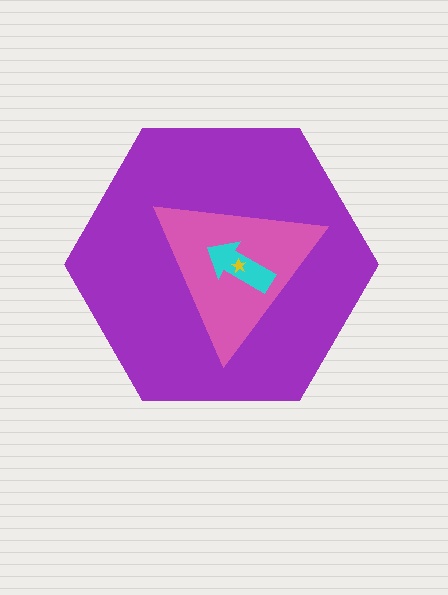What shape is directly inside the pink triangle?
The cyan arrow.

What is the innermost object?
The yellow star.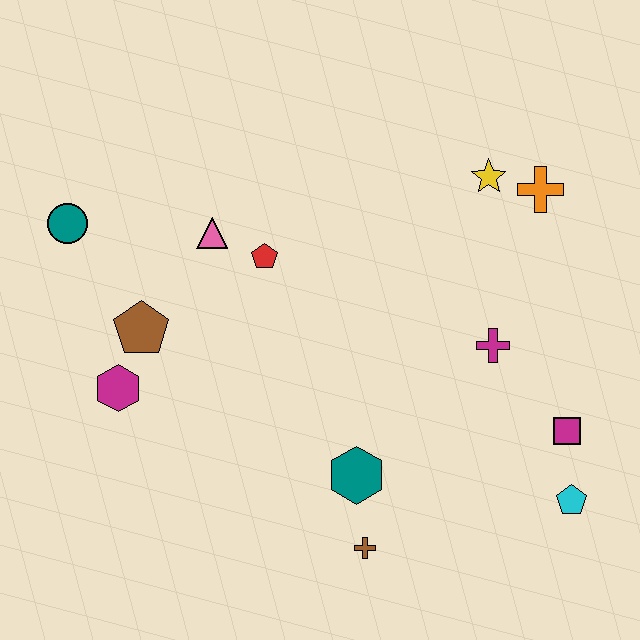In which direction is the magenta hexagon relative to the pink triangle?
The magenta hexagon is below the pink triangle.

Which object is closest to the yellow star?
The orange cross is closest to the yellow star.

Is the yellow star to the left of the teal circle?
No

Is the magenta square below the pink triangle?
Yes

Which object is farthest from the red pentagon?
The cyan pentagon is farthest from the red pentagon.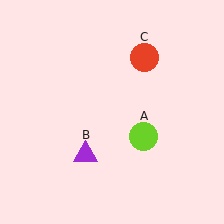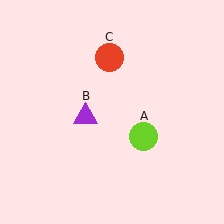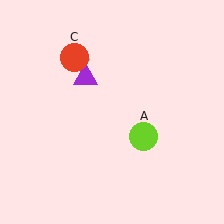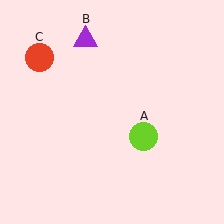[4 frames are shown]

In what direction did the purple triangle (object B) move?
The purple triangle (object B) moved up.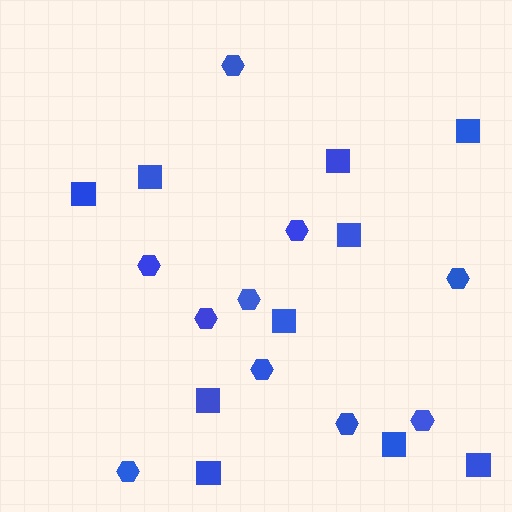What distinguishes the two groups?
There are 2 groups: one group of hexagons (10) and one group of squares (10).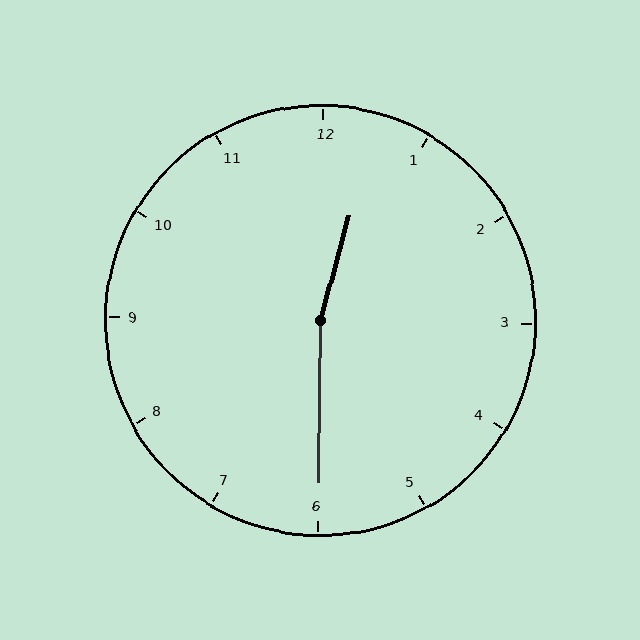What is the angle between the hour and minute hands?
Approximately 165 degrees.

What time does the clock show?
12:30.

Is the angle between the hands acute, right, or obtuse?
It is obtuse.